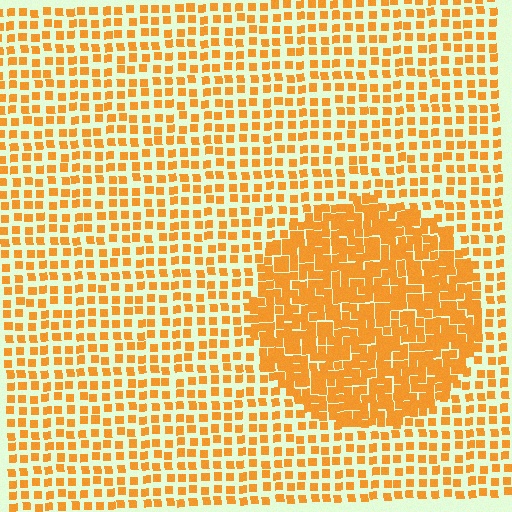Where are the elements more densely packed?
The elements are more densely packed inside the circle boundary.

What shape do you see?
I see a circle.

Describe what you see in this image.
The image contains small orange elements arranged at two different densities. A circle-shaped region is visible where the elements are more densely packed than the surrounding area.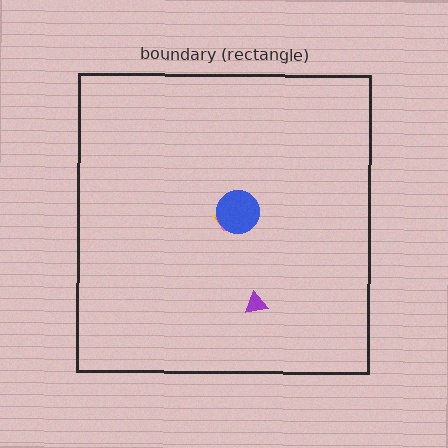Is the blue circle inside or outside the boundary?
Inside.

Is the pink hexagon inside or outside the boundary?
Inside.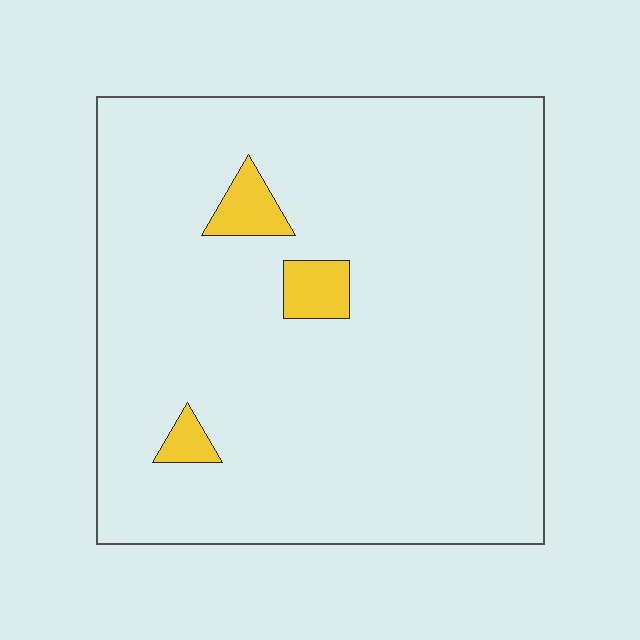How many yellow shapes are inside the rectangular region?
3.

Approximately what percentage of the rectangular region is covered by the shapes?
Approximately 5%.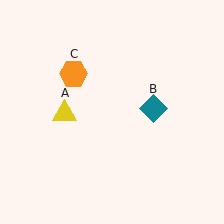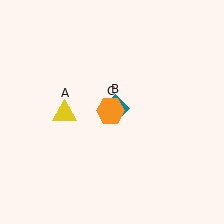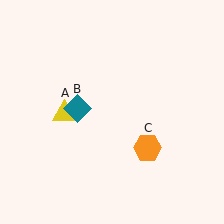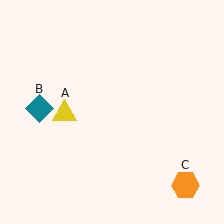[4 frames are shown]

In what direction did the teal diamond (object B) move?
The teal diamond (object B) moved left.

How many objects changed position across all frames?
2 objects changed position: teal diamond (object B), orange hexagon (object C).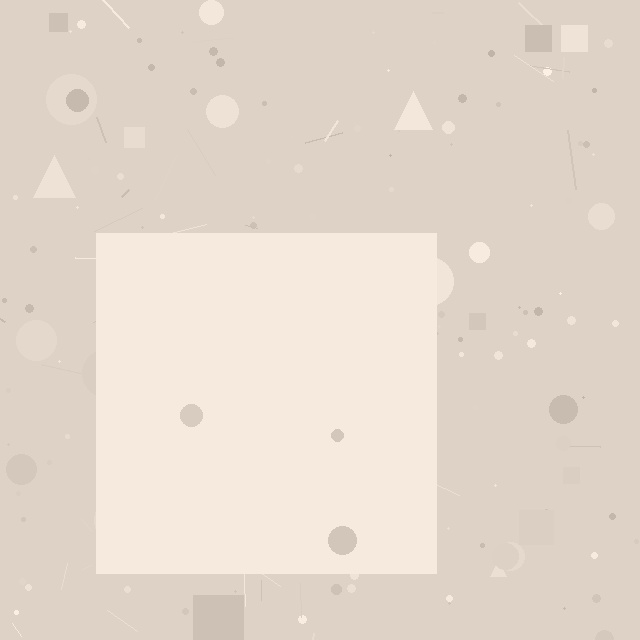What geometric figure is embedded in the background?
A square is embedded in the background.